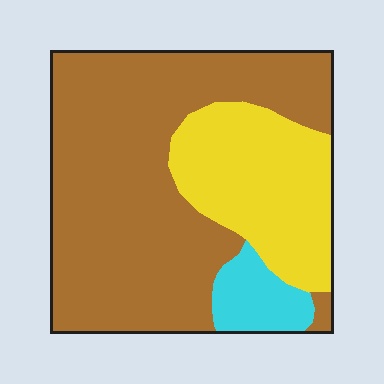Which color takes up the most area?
Brown, at roughly 65%.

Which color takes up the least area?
Cyan, at roughly 10%.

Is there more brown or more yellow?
Brown.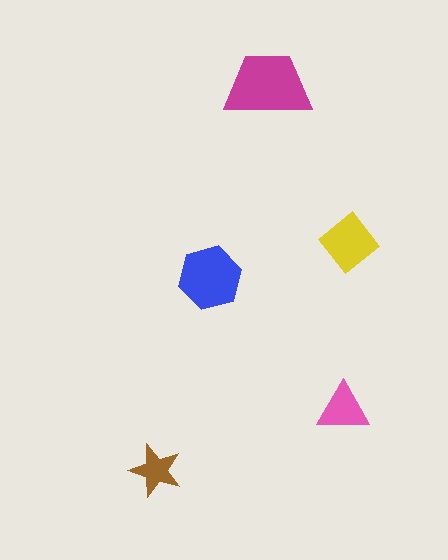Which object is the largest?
The magenta trapezoid.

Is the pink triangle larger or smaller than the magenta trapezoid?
Smaller.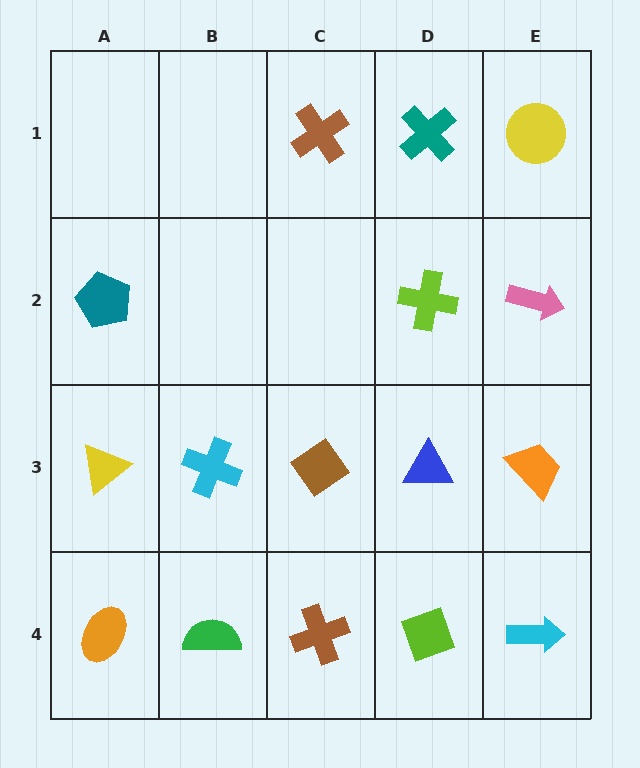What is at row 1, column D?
A teal cross.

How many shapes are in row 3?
5 shapes.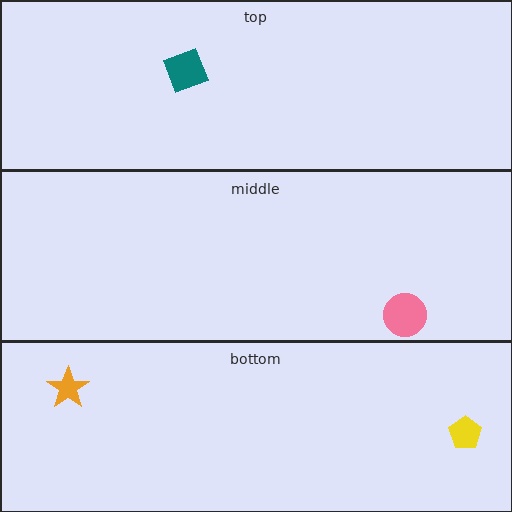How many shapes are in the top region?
1.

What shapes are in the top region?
The teal square.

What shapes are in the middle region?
The pink circle.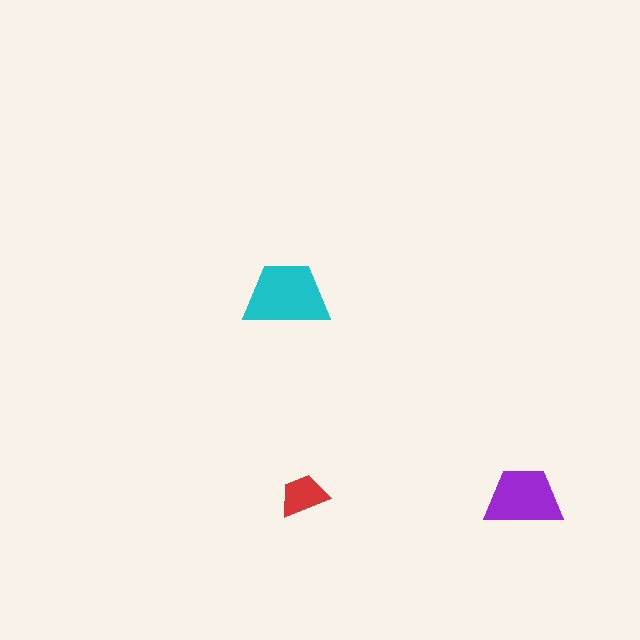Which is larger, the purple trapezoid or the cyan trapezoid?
The cyan one.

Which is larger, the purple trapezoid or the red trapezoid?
The purple one.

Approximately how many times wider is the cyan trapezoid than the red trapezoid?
About 1.5 times wider.